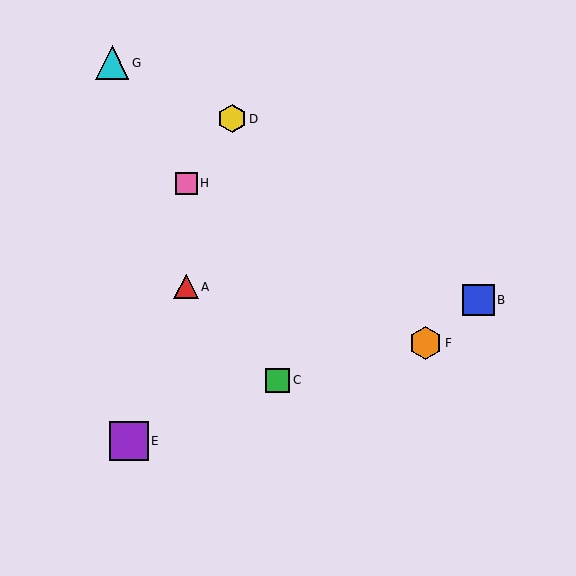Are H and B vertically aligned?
No, H is at x≈186 and B is at x≈478.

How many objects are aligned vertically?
2 objects (A, H) are aligned vertically.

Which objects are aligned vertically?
Objects A, H are aligned vertically.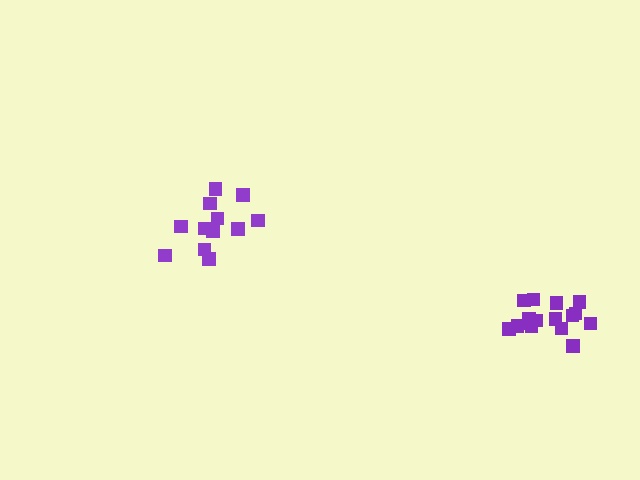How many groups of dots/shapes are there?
There are 2 groups.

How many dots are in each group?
Group 1: 12 dots, Group 2: 17 dots (29 total).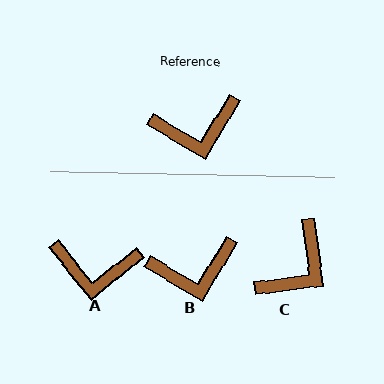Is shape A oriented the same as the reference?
No, it is off by about 20 degrees.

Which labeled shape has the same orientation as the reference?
B.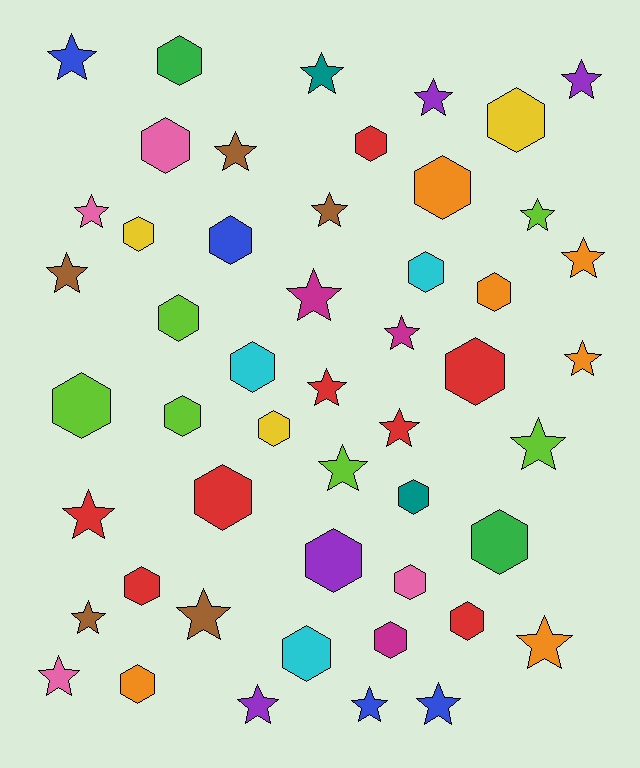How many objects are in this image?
There are 50 objects.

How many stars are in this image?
There are 25 stars.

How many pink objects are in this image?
There are 4 pink objects.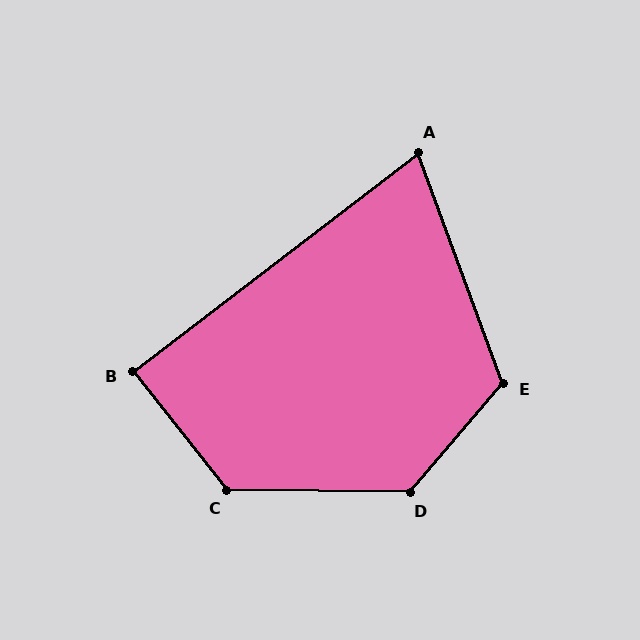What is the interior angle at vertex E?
Approximately 119 degrees (obtuse).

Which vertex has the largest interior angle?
D, at approximately 130 degrees.